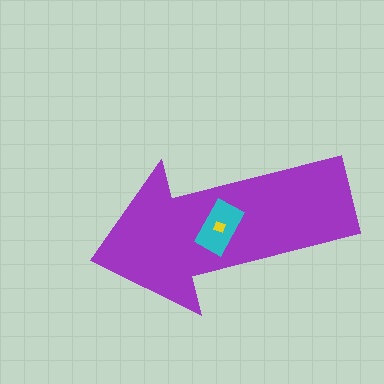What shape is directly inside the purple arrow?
The cyan rectangle.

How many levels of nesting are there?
3.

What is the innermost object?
The yellow diamond.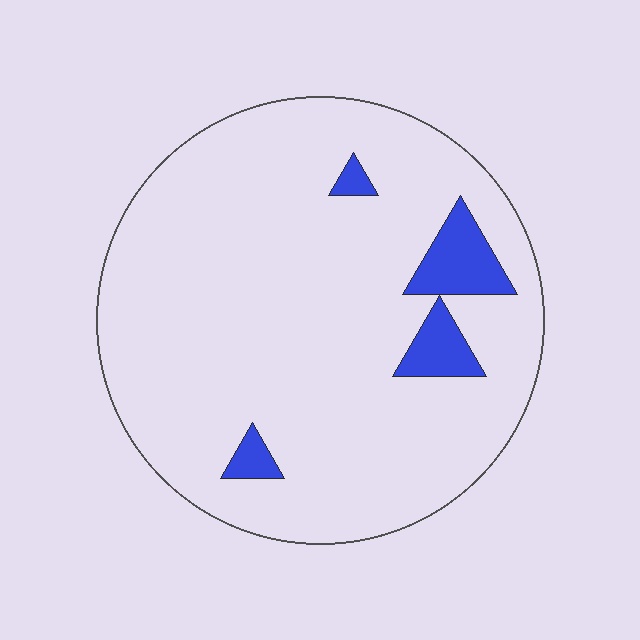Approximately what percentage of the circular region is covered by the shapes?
Approximately 10%.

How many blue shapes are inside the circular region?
4.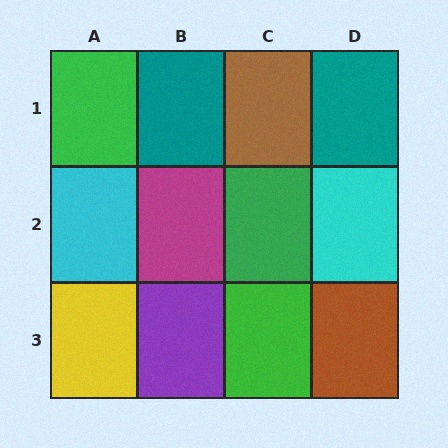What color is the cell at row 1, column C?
Brown.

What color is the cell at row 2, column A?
Cyan.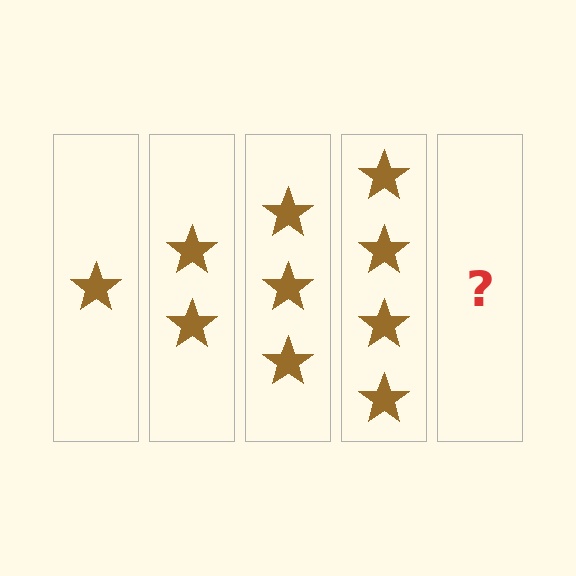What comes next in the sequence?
The next element should be 5 stars.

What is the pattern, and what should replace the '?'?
The pattern is that each step adds one more star. The '?' should be 5 stars.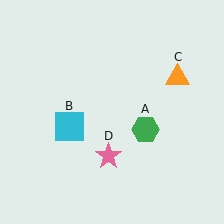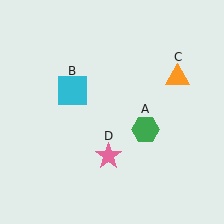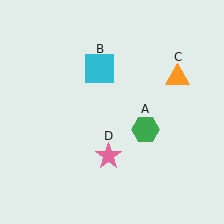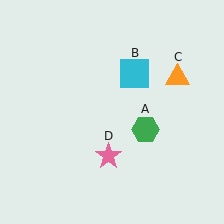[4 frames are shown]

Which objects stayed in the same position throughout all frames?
Green hexagon (object A) and orange triangle (object C) and pink star (object D) remained stationary.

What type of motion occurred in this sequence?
The cyan square (object B) rotated clockwise around the center of the scene.